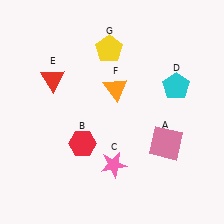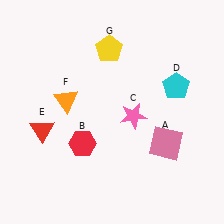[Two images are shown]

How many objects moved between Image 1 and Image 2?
3 objects moved between the two images.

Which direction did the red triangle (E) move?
The red triangle (E) moved down.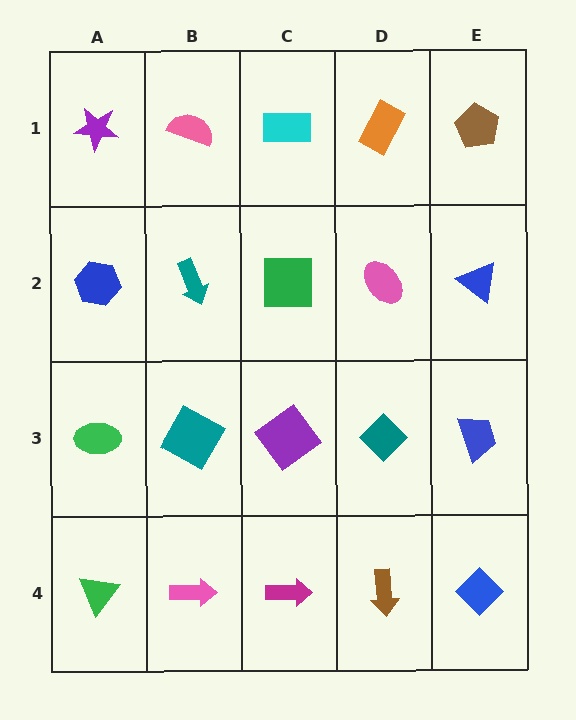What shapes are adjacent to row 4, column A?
A green ellipse (row 3, column A), a pink arrow (row 4, column B).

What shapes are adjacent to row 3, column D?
A pink ellipse (row 2, column D), a brown arrow (row 4, column D), a purple diamond (row 3, column C), a blue trapezoid (row 3, column E).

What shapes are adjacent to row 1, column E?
A blue triangle (row 2, column E), an orange rectangle (row 1, column D).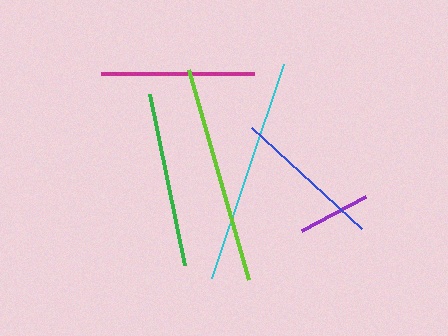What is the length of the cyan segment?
The cyan segment is approximately 226 pixels long.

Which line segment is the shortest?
The purple line is the shortest at approximately 72 pixels.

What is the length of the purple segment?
The purple segment is approximately 72 pixels long.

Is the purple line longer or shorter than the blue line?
The blue line is longer than the purple line.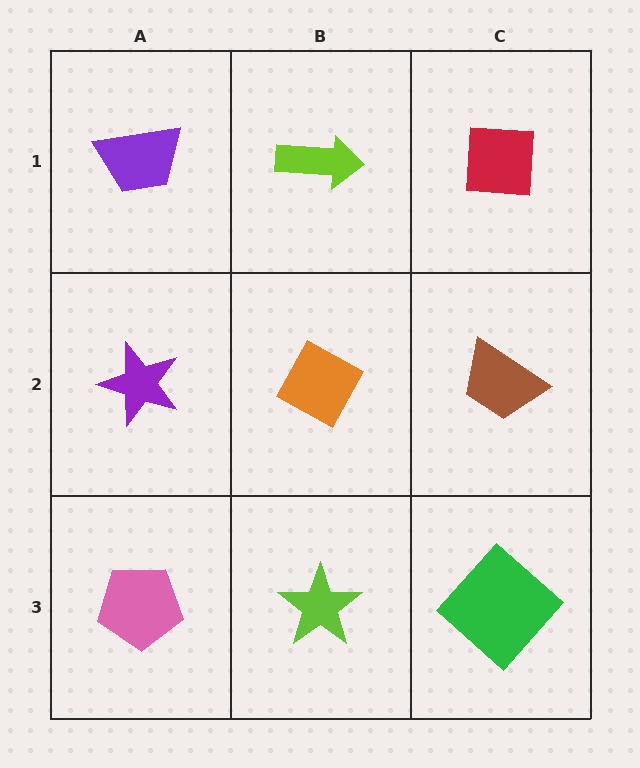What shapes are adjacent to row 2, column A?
A purple trapezoid (row 1, column A), a pink pentagon (row 3, column A), an orange diamond (row 2, column B).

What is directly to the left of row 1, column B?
A purple trapezoid.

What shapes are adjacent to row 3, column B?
An orange diamond (row 2, column B), a pink pentagon (row 3, column A), a green diamond (row 3, column C).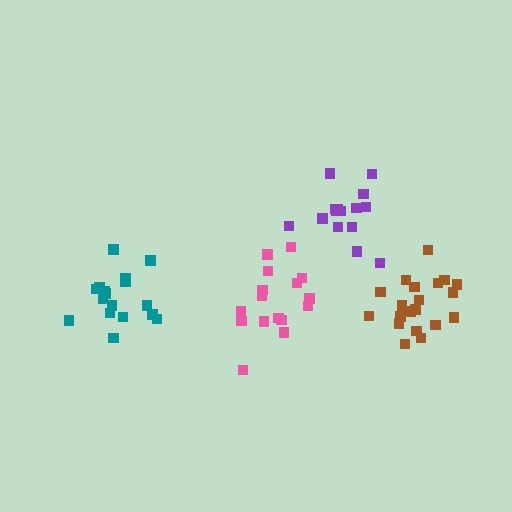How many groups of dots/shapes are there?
There are 4 groups.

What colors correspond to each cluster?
The clusters are colored: teal, pink, brown, purple.